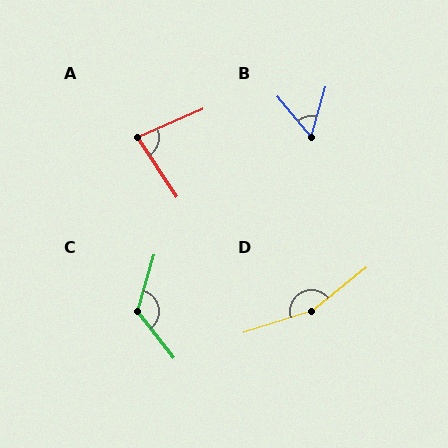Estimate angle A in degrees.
Approximately 80 degrees.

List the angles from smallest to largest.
B (56°), A (80°), C (125°), D (159°).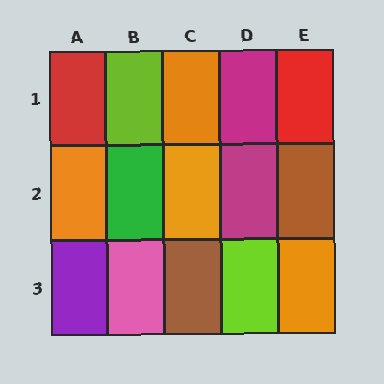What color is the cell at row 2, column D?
Magenta.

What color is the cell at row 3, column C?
Brown.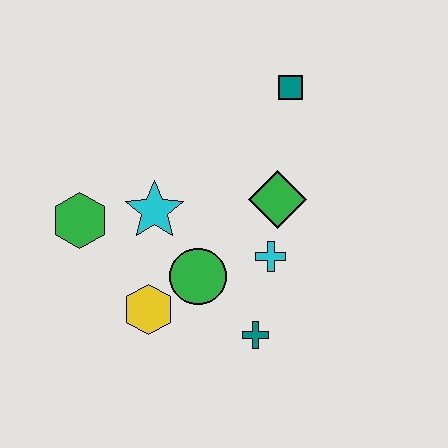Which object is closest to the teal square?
The green diamond is closest to the teal square.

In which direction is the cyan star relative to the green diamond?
The cyan star is to the left of the green diamond.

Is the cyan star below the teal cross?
No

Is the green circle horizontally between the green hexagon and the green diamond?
Yes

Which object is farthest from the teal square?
The yellow hexagon is farthest from the teal square.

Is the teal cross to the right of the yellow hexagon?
Yes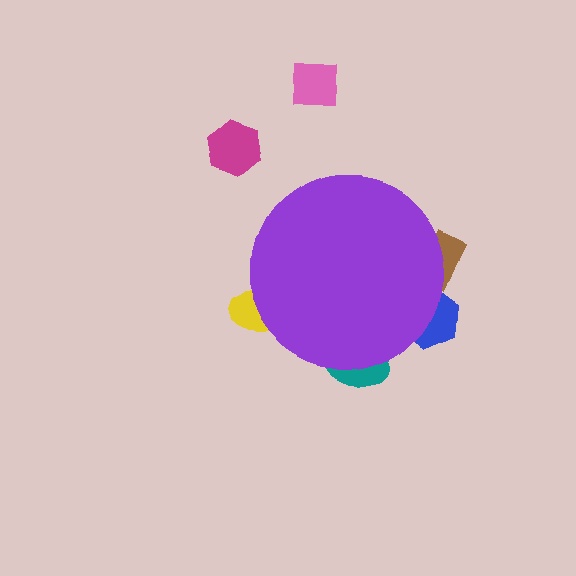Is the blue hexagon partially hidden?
Yes, the blue hexagon is partially hidden behind the purple circle.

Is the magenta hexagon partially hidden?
No, the magenta hexagon is fully visible.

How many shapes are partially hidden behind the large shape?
4 shapes are partially hidden.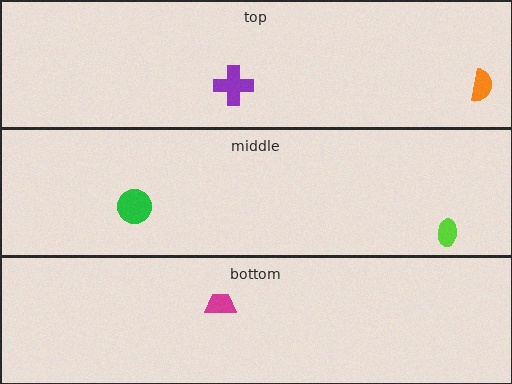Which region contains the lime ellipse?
The middle region.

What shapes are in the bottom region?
The magenta trapezoid.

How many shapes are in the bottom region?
1.